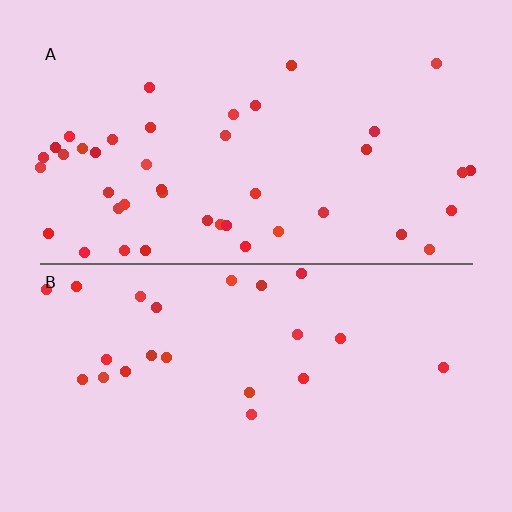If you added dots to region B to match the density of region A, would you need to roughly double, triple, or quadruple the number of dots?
Approximately double.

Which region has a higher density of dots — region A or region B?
A (the top).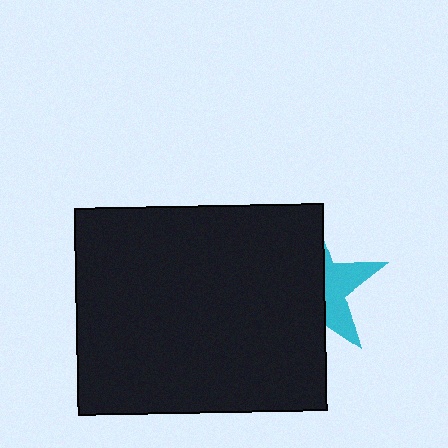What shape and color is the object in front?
The object in front is a black rectangle.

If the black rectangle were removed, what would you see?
You would see the complete cyan star.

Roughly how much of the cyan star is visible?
A small part of it is visible (roughly 37%).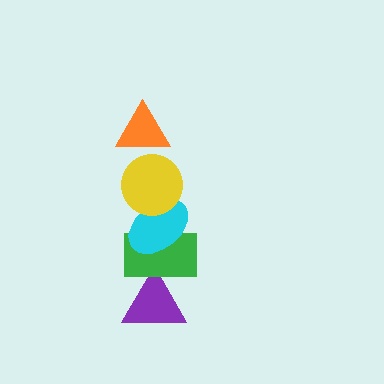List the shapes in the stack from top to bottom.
From top to bottom: the orange triangle, the yellow circle, the cyan ellipse, the green rectangle, the purple triangle.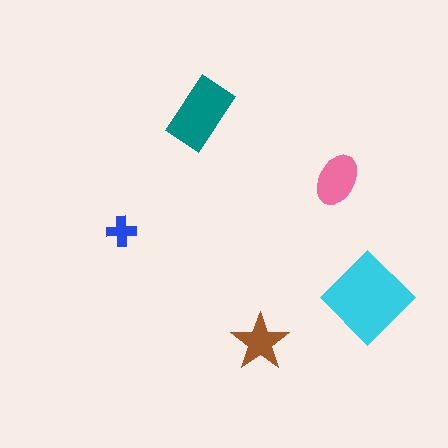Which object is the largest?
The cyan diamond.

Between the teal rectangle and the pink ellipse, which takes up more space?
The teal rectangle.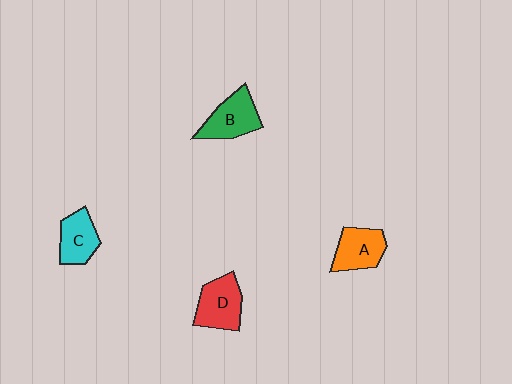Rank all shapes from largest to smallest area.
From largest to smallest: D (red), B (green), A (orange), C (cyan).